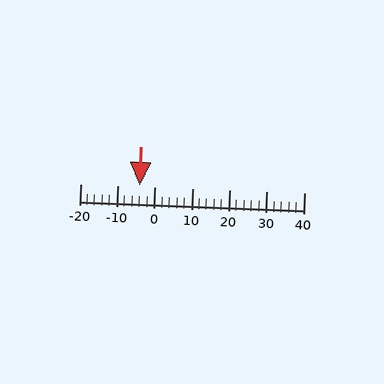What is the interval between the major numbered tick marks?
The major tick marks are spaced 10 units apart.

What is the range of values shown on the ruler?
The ruler shows values from -20 to 40.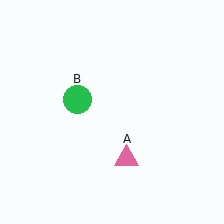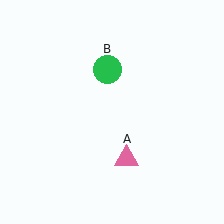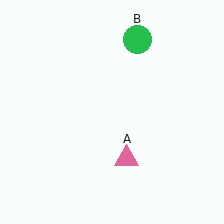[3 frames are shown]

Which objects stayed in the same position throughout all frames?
Pink triangle (object A) remained stationary.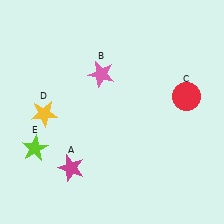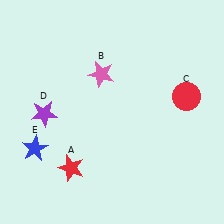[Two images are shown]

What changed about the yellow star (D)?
In Image 1, D is yellow. In Image 2, it changed to purple.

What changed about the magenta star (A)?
In Image 1, A is magenta. In Image 2, it changed to red.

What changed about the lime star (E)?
In Image 1, E is lime. In Image 2, it changed to blue.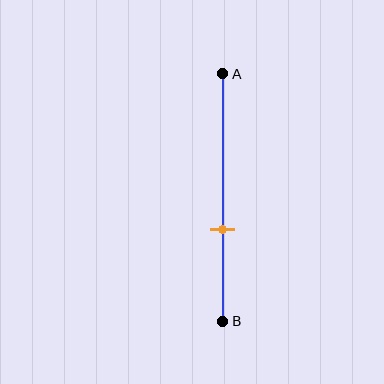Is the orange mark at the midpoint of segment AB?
No, the mark is at about 65% from A, not at the 50% midpoint.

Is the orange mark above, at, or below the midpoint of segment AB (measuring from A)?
The orange mark is below the midpoint of segment AB.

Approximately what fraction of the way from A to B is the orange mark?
The orange mark is approximately 65% of the way from A to B.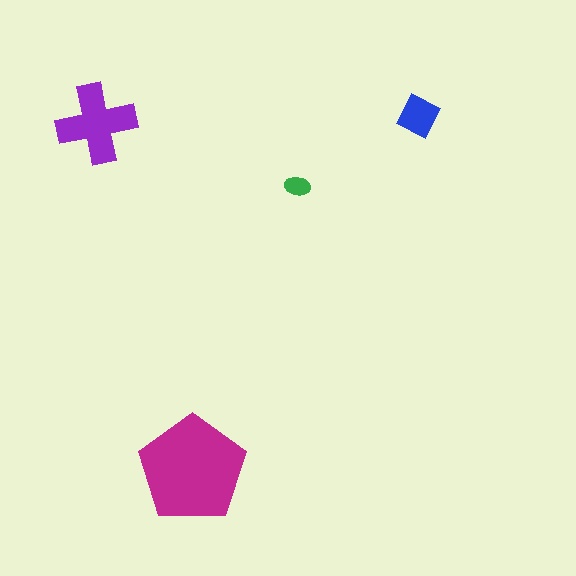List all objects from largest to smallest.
The magenta pentagon, the purple cross, the blue diamond, the green ellipse.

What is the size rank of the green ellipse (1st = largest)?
4th.